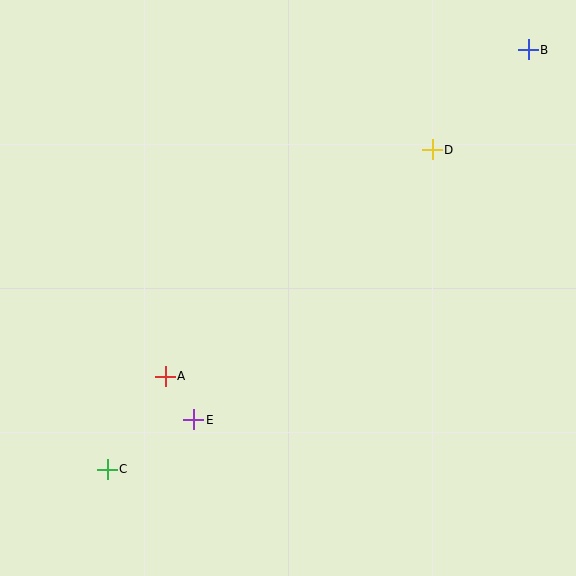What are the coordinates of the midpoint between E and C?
The midpoint between E and C is at (150, 444).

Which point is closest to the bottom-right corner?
Point E is closest to the bottom-right corner.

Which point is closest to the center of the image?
Point A at (165, 376) is closest to the center.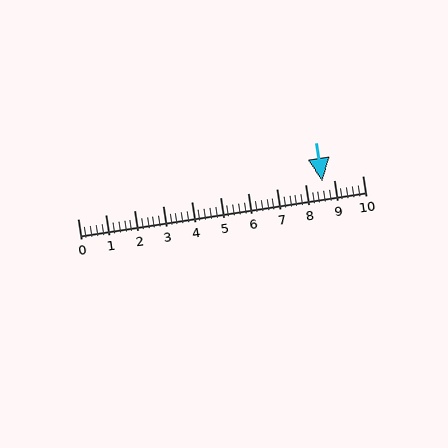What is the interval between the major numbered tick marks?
The major tick marks are spaced 1 units apart.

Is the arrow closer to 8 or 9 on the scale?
The arrow is closer to 9.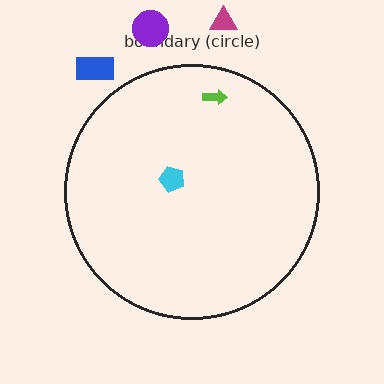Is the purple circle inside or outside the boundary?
Outside.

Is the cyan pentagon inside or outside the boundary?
Inside.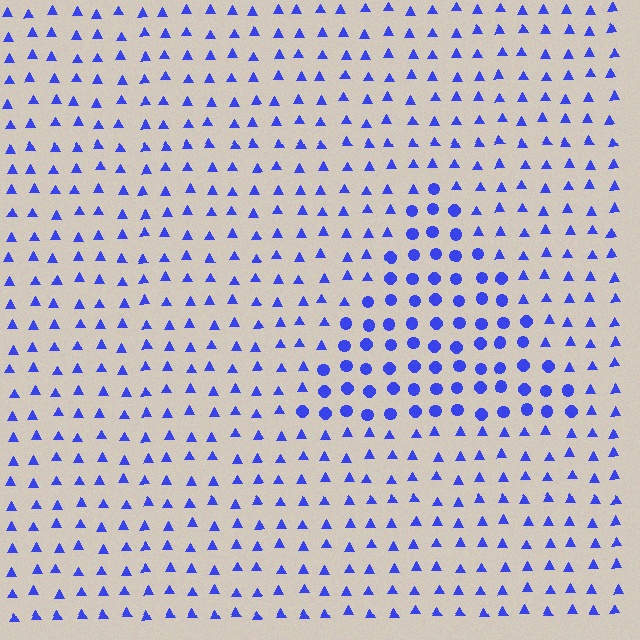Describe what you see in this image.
The image is filled with small blue elements arranged in a uniform grid. A triangle-shaped region contains circles, while the surrounding area contains triangles. The boundary is defined purely by the change in element shape.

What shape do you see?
I see a triangle.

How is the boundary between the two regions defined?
The boundary is defined by a change in element shape: circles inside vs. triangles outside. All elements share the same color and spacing.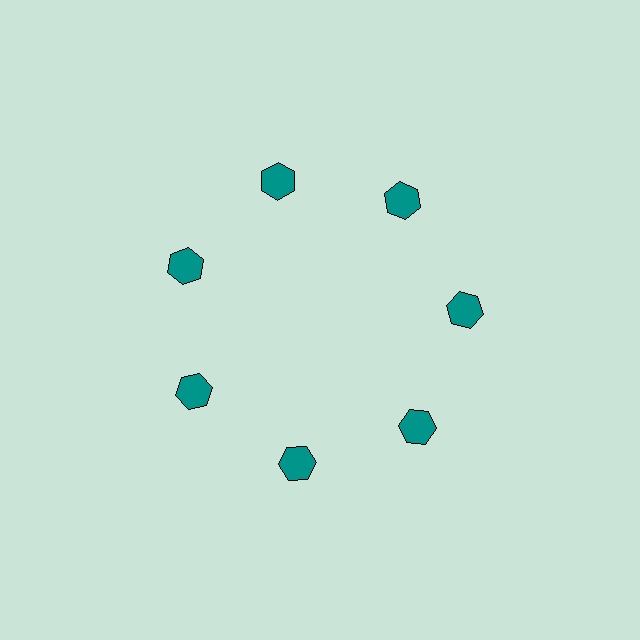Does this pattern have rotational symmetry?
Yes, this pattern has 7-fold rotational symmetry. It looks the same after rotating 51 degrees around the center.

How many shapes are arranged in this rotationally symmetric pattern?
There are 7 shapes, arranged in 7 groups of 1.